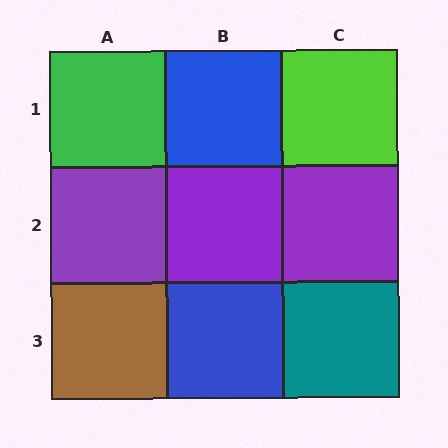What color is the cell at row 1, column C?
Lime.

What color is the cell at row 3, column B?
Blue.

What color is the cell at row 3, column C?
Teal.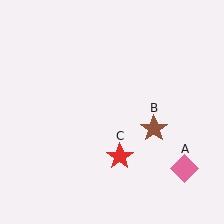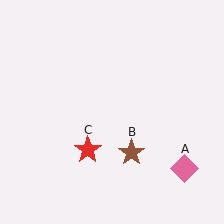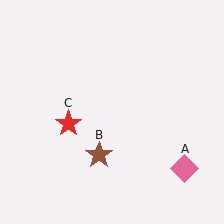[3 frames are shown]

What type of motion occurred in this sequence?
The brown star (object B), red star (object C) rotated clockwise around the center of the scene.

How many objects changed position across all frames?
2 objects changed position: brown star (object B), red star (object C).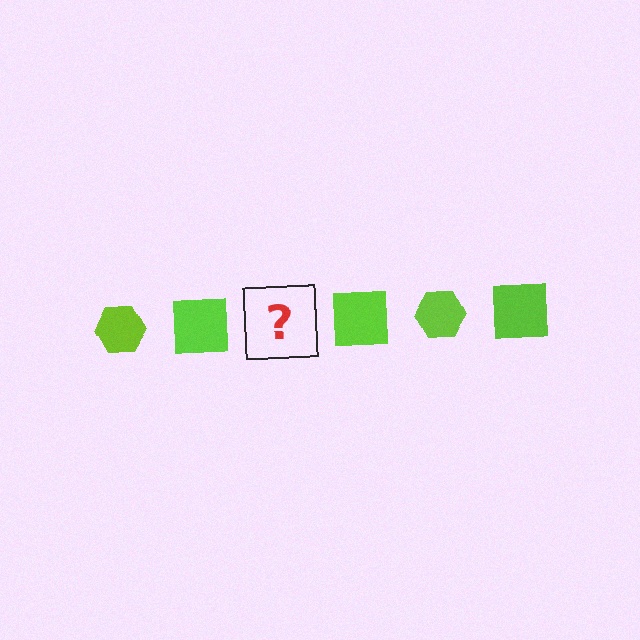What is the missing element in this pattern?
The missing element is a lime hexagon.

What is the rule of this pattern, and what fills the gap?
The rule is that the pattern cycles through hexagon, square shapes in lime. The gap should be filled with a lime hexagon.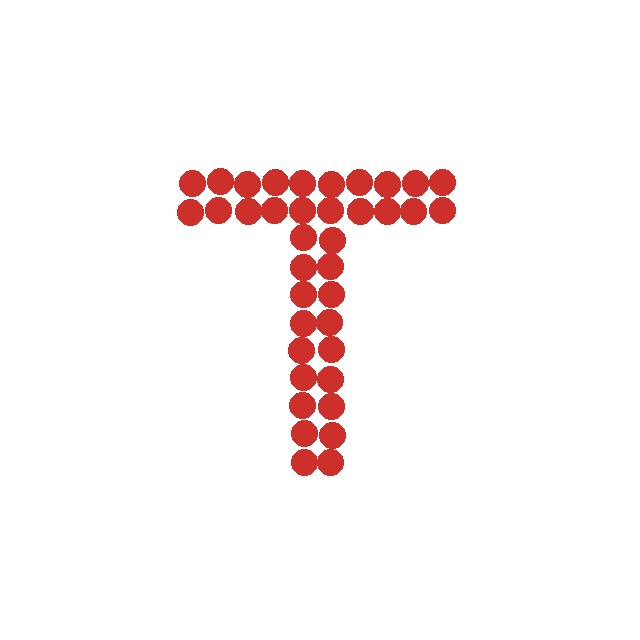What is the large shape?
The large shape is the letter T.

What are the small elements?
The small elements are circles.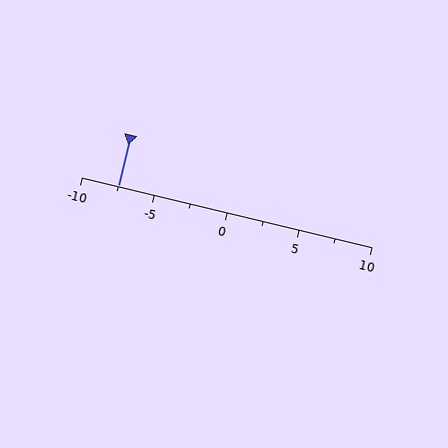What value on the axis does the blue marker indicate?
The marker indicates approximately -7.5.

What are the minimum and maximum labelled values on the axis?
The axis runs from -10 to 10.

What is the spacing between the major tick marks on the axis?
The major ticks are spaced 5 apart.